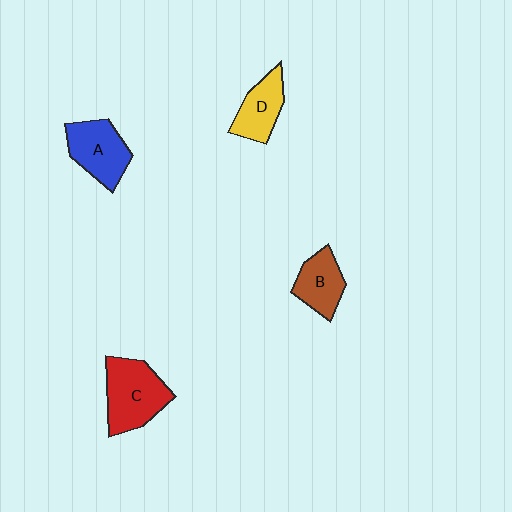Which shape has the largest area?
Shape C (red).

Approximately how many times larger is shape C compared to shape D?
Approximately 1.5 times.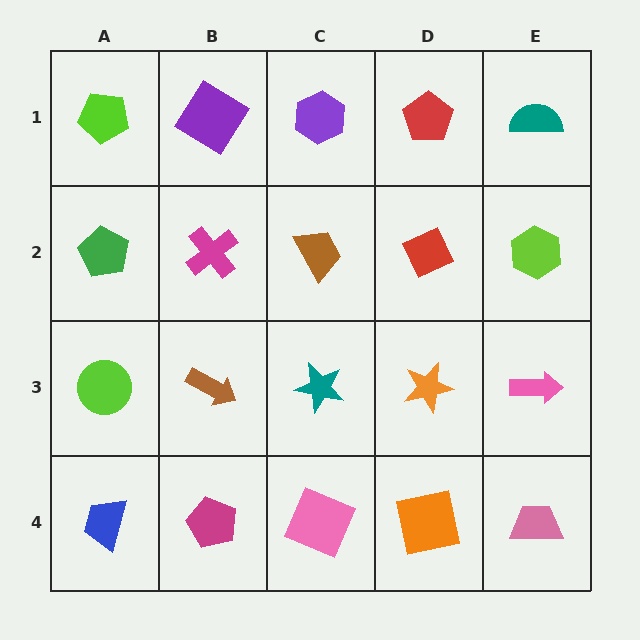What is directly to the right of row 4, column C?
An orange square.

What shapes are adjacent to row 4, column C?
A teal star (row 3, column C), a magenta pentagon (row 4, column B), an orange square (row 4, column D).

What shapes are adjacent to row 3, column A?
A green pentagon (row 2, column A), a blue trapezoid (row 4, column A), a brown arrow (row 3, column B).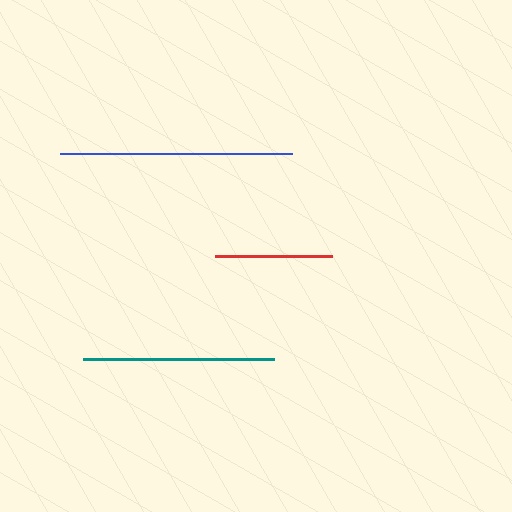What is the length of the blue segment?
The blue segment is approximately 232 pixels long.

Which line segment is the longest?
The blue line is the longest at approximately 232 pixels.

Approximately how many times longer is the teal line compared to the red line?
The teal line is approximately 1.6 times the length of the red line.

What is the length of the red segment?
The red segment is approximately 117 pixels long.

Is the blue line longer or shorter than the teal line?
The blue line is longer than the teal line.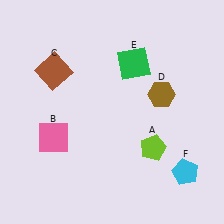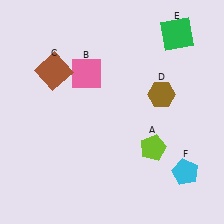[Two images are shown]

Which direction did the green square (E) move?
The green square (E) moved right.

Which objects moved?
The objects that moved are: the pink square (B), the green square (E).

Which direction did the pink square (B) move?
The pink square (B) moved up.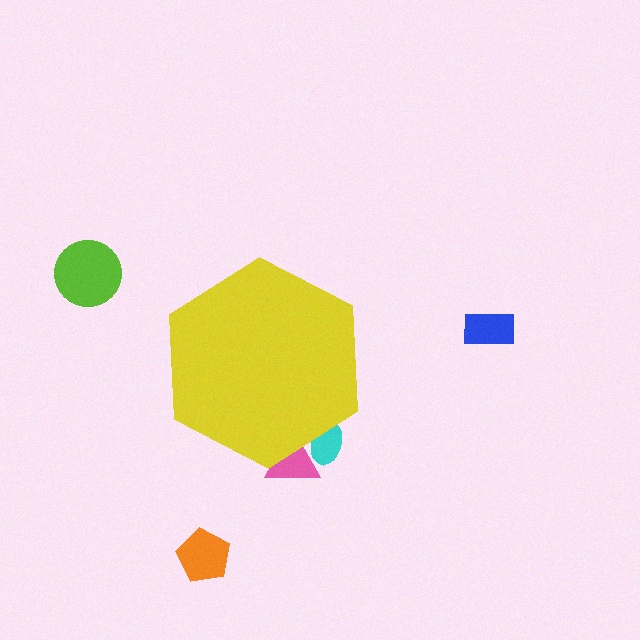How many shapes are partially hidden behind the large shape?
2 shapes are partially hidden.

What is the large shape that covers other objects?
A yellow hexagon.